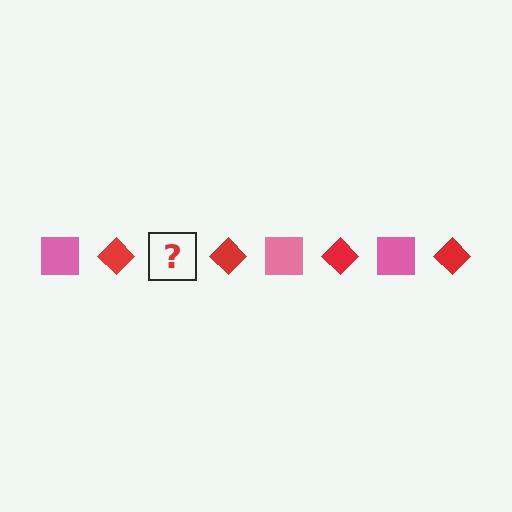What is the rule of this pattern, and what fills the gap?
The rule is that the pattern alternates between pink square and red diamond. The gap should be filled with a pink square.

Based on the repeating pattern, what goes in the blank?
The blank should be a pink square.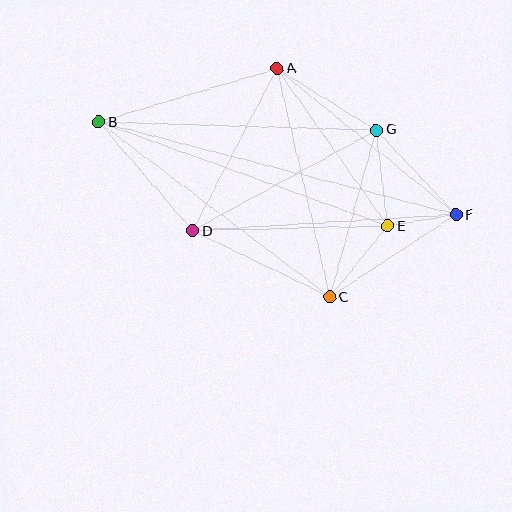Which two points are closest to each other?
Points E and F are closest to each other.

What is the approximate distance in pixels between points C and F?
The distance between C and F is approximately 151 pixels.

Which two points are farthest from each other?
Points B and F are farthest from each other.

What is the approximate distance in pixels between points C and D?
The distance between C and D is approximately 152 pixels.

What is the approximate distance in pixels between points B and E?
The distance between B and E is approximately 307 pixels.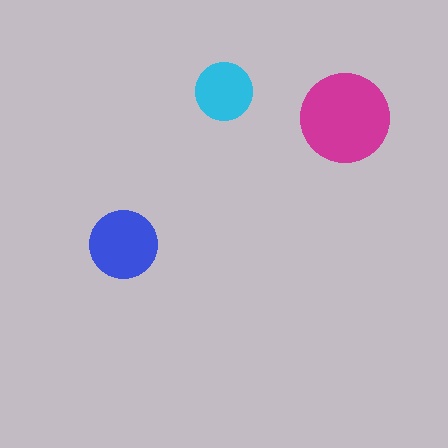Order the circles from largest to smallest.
the magenta one, the blue one, the cyan one.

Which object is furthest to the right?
The magenta circle is rightmost.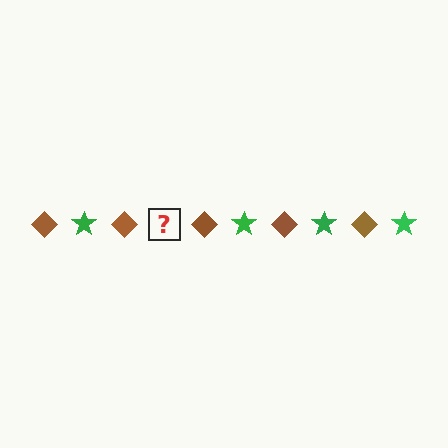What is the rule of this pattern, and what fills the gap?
The rule is that the pattern alternates between brown diamond and green star. The gap should be filled with a green star.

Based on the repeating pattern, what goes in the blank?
The blank should be a green star.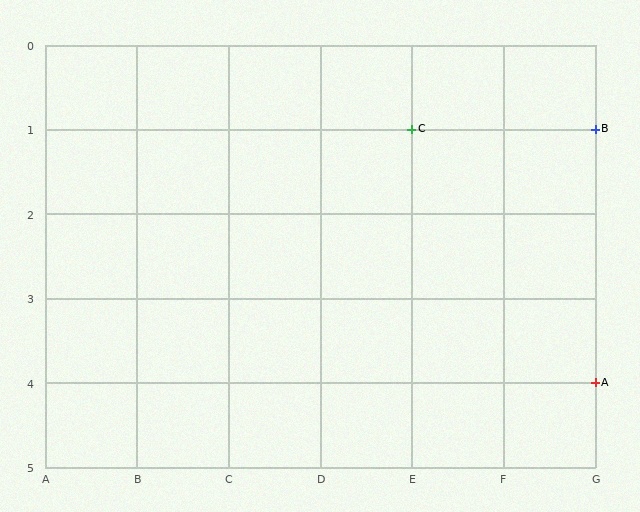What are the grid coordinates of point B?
Point B is at grid coordinates (G, 1).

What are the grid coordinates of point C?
Point C is at grid coordinates (E, 1).